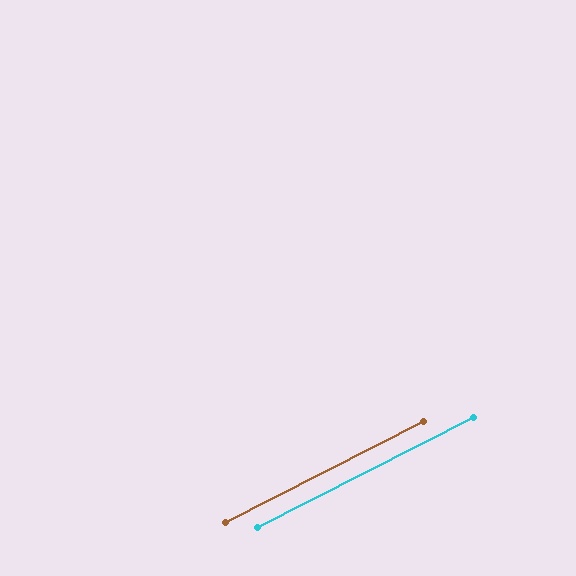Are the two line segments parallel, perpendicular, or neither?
Parallel — their directions differ by only 0.3°.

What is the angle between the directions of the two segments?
Approximately 0 degrees.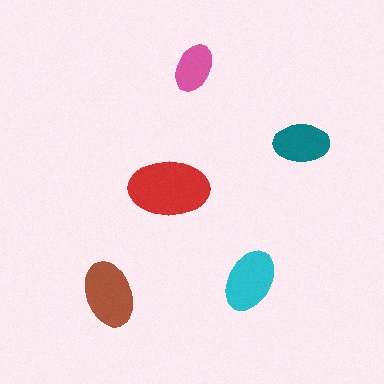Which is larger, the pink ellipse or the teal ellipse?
The teal one.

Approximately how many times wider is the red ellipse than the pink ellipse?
About 1.5 times wider.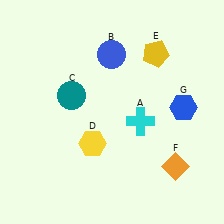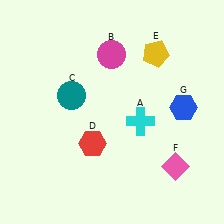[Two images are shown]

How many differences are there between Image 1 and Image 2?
There are 3 differences between the two images.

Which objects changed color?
B changed from blue to magenta. D changed from yellow to red. F changed from orange to pink.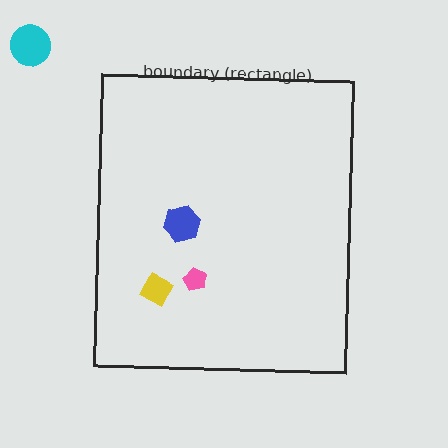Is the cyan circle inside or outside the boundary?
Outside.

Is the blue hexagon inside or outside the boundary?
Inside.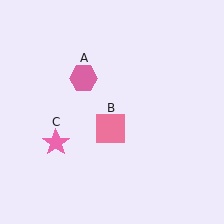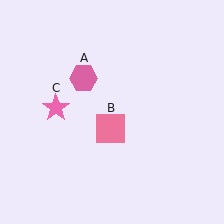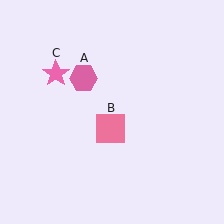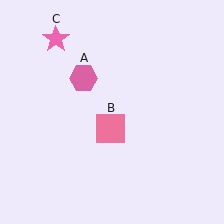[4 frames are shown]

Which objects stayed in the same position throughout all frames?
Pink hexagon (object A) and pink square (object B) remained stationary.